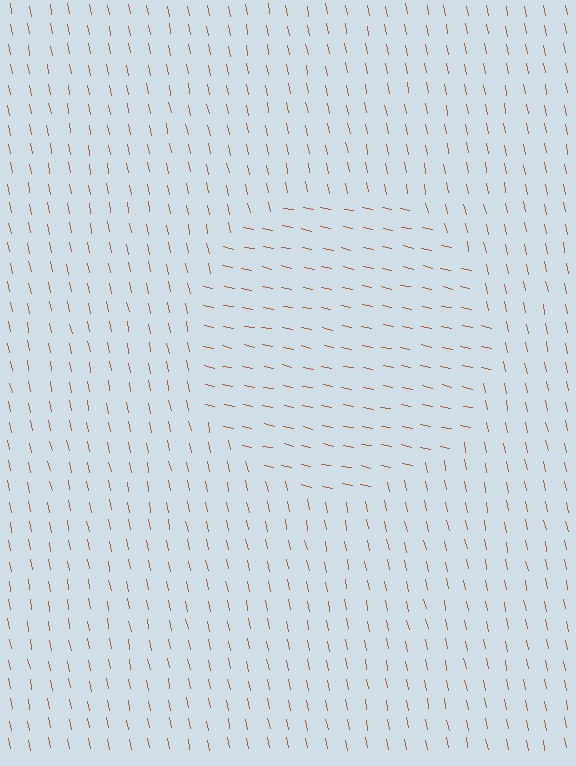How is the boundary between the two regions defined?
The boundary is defined purely by a change in line orientation (approximately 66 degrees difference). All lines are the same color and thickness.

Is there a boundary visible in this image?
Yes, there is a texture boundary formed by a change in line orientation.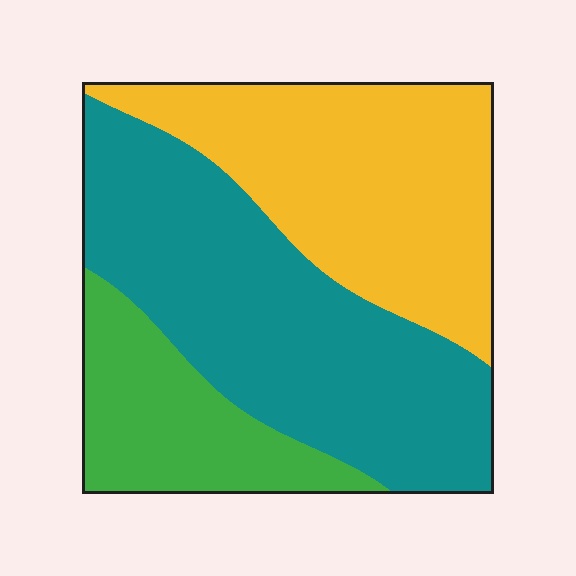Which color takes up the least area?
Green, at roughly 20%.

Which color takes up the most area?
Teal, at roughly 45%.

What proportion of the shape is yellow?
Yellow takes up between a quarter and a half of the shape.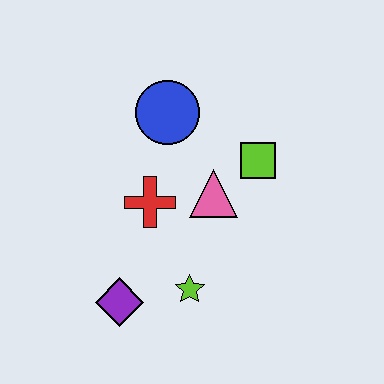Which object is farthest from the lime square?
The purple diamond is farthest from the lime square.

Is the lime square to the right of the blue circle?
Yes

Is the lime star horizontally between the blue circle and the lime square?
Yes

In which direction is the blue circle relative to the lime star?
The blue circle is above the lime star.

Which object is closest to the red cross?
The pink triangle is closest to the red cross.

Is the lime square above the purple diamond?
Yes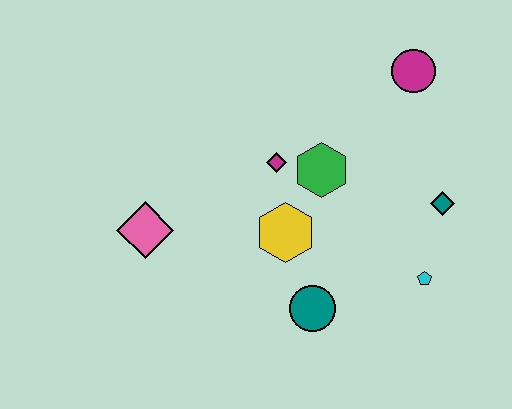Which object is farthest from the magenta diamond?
The cyan pentagon is farthest from the magenta diamond.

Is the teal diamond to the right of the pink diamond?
Yes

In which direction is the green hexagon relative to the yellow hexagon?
The green hexagon is above the yellow hexagon.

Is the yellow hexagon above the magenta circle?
No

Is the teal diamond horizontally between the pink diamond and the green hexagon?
No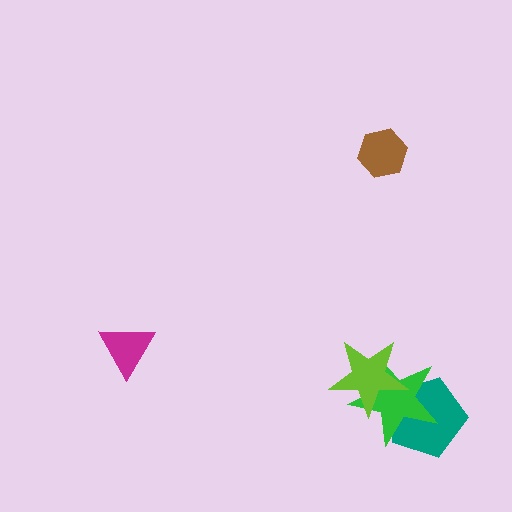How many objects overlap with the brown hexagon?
0 objects overlap with the brown hexagon.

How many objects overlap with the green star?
2 objects overlap with the green star.